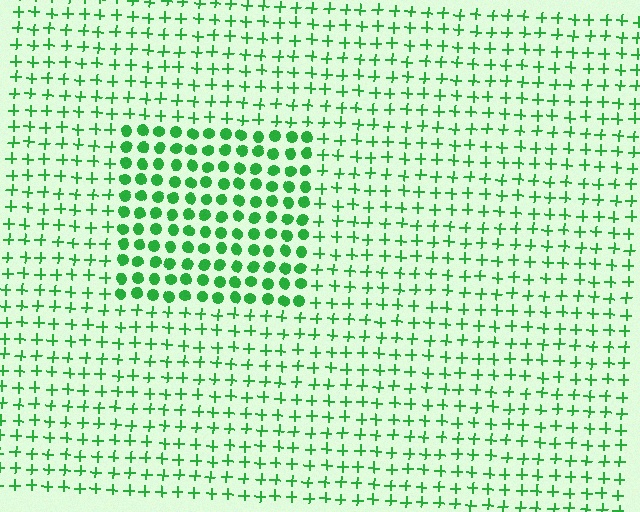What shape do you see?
I see a rectangle.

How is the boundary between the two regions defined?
The boundary is defined by a change in element shape: circles inside vs. plus signs outside. All elements share the same color and spacing.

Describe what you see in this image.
The image is filled with small green elements arranged in a uniform grid. A rectangle-shaped region contains circles, while the surrounding area contains plus signs. The boundary is defined purely by the change in element shape.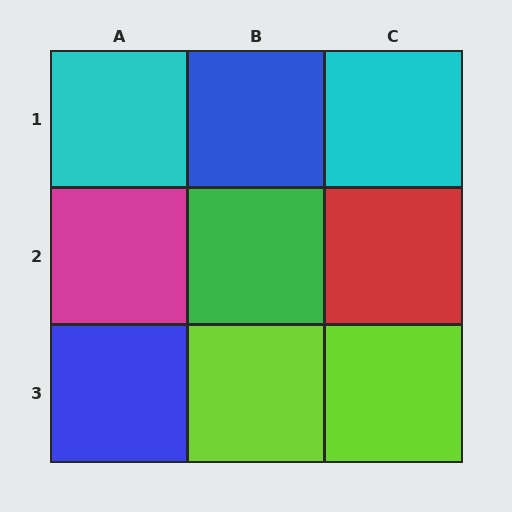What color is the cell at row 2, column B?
Green.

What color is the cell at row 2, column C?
Red.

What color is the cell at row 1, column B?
Blue.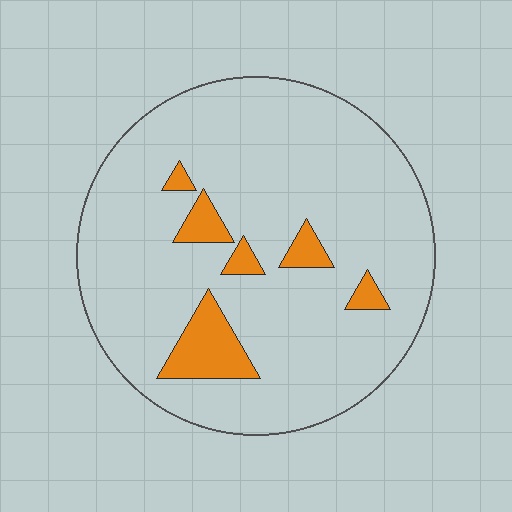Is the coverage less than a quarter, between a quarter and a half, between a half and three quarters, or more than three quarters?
Less than a quarter.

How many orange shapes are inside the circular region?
6.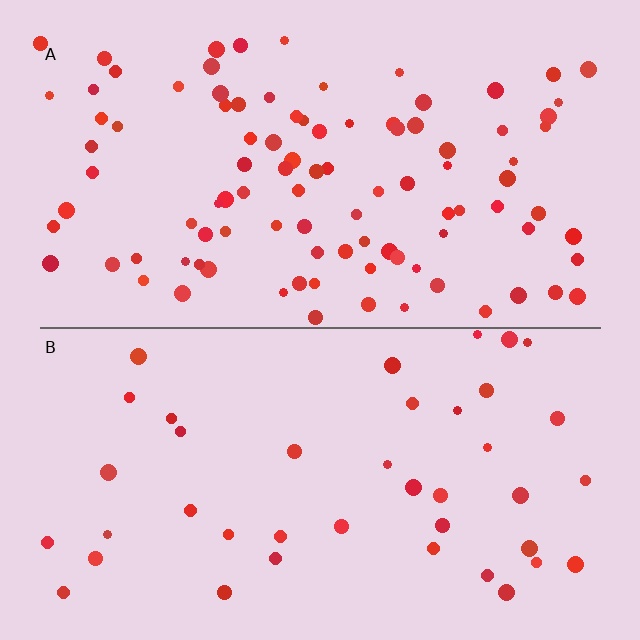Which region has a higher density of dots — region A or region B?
A (the top).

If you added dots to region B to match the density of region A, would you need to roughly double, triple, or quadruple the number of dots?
Approximately double.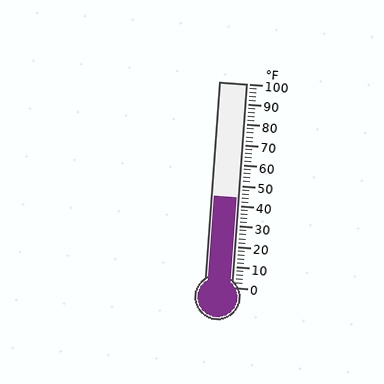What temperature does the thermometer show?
The thermometer shows approximately 44°F.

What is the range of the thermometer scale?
The thermometer scale ranges from 0°F to 100°F.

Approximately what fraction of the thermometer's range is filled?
The thermometer is filled to approximately 45% of its range.